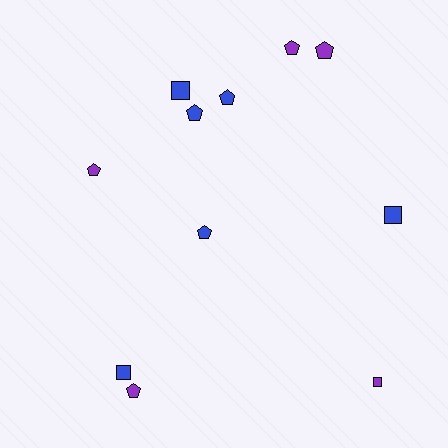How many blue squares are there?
There are 3 blue squares.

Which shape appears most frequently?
Pentagon, with 7 objects.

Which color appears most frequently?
Blue, with 6 objects.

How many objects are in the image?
There are 11 objects.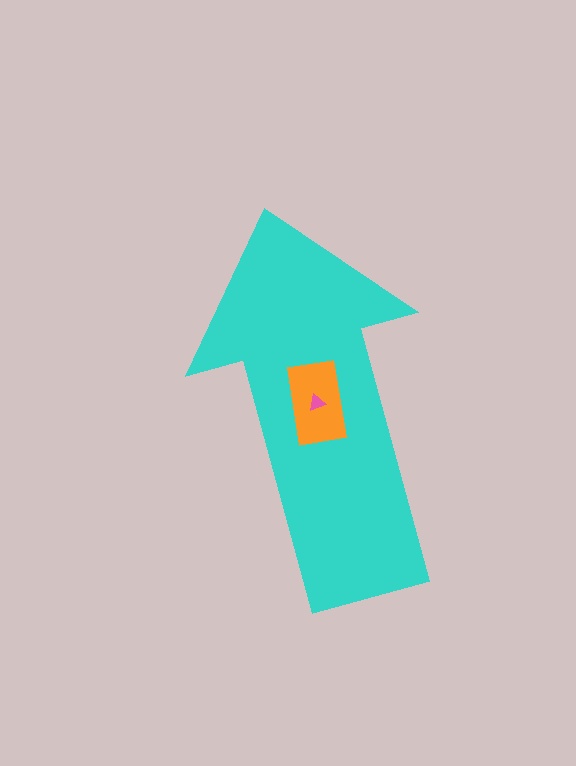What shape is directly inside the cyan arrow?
The orange rectangle.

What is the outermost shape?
The cyan arrow.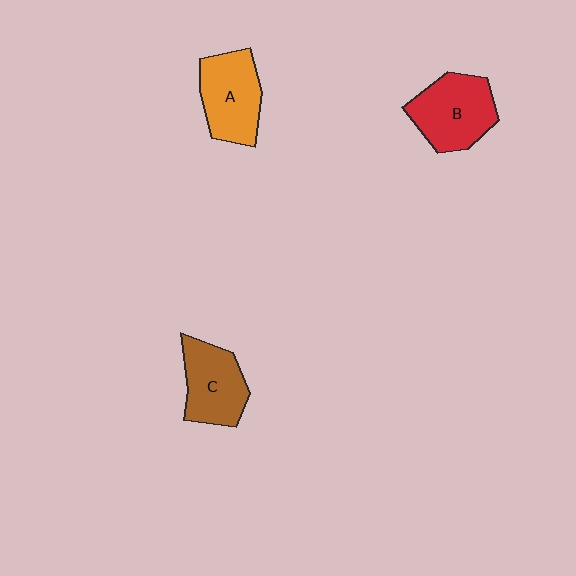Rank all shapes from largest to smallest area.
From largest to smallest: B (red), A (orange), C (brown).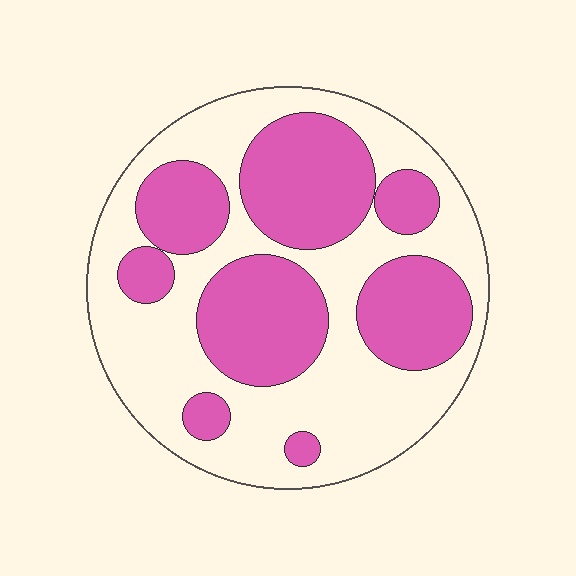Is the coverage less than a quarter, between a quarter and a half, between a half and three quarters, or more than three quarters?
Between a quarter and a half.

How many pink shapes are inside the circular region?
8.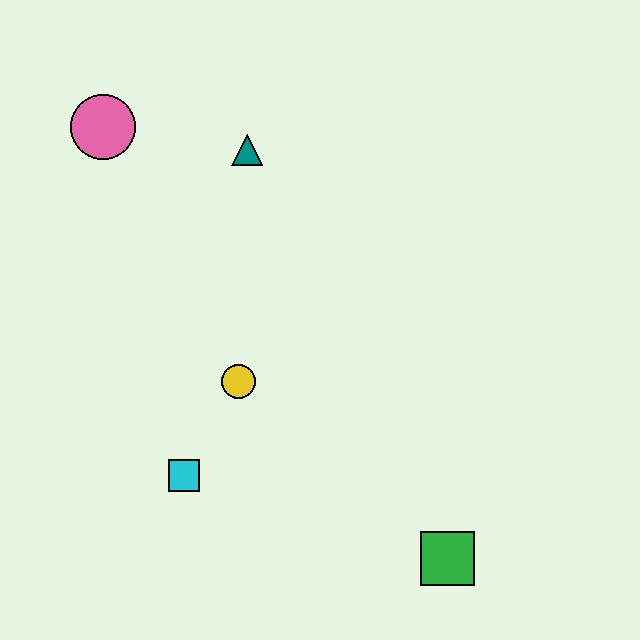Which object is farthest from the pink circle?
The green square is farthest from the pink circle.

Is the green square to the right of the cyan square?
Yes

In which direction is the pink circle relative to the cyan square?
The pink circle is above the cyan square.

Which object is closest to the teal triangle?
The pink circle is closest to the teal triangle.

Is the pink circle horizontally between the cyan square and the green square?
No